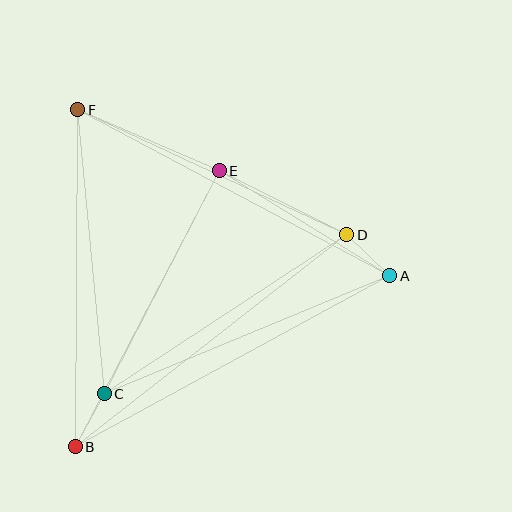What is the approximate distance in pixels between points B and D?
The distance between B and D is approximately 344 pixels.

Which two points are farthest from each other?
Points A and B are farthest from each other.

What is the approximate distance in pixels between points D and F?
The distance between D and F is approximately 297 pixels.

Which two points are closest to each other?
Points A and D are closest to each other.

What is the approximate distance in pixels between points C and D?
The distance between C and D is approximately 290 pixels.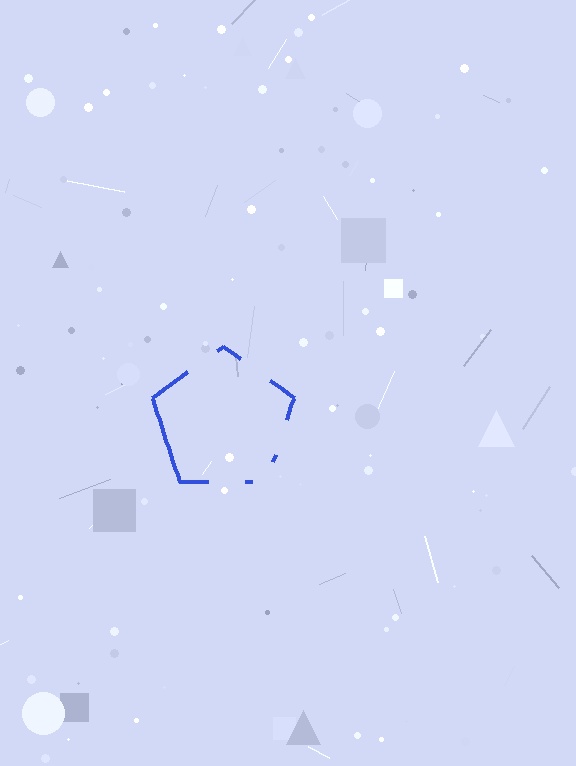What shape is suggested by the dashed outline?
The dashed outline suggests a pentagon.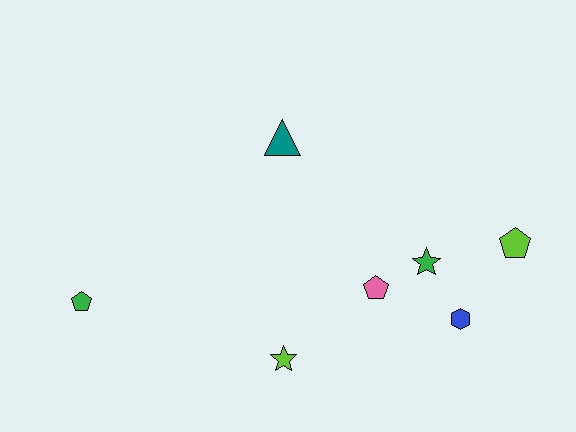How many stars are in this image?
There are 2 stars.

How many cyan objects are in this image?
There are no cyan objects.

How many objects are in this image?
There are 7 objects.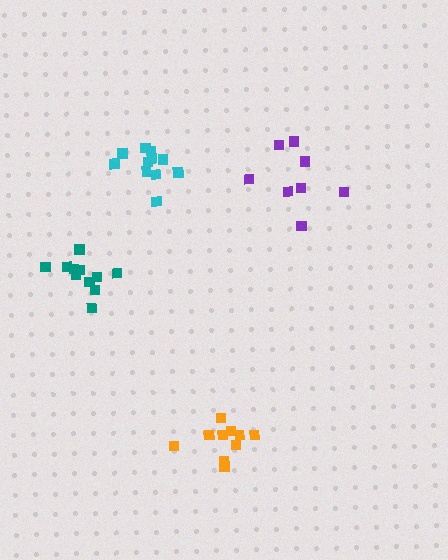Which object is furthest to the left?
The teal cluster is leftmost.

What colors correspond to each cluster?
The clusters are colored: purple, cyan, orange, teal.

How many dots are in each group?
Group 1: 8 dots, Group 2: 11 dots, Group 3: 10 dots, Group 4: 11 dots (40 total).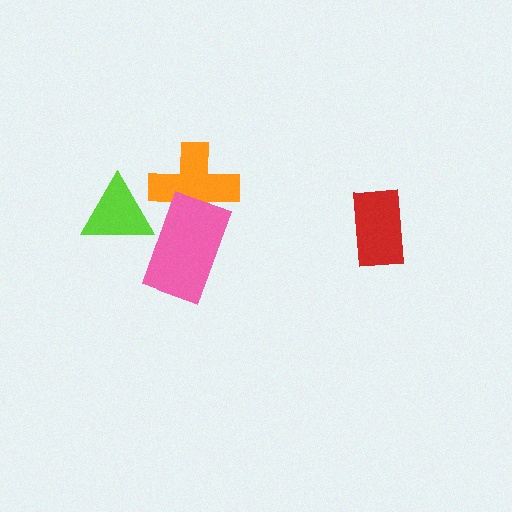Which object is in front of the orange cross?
The pink rectangle is in front of the orange cross.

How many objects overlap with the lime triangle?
1 object overlaps with the lime triangle.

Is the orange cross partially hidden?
Yes, it is partially covered by another shape.